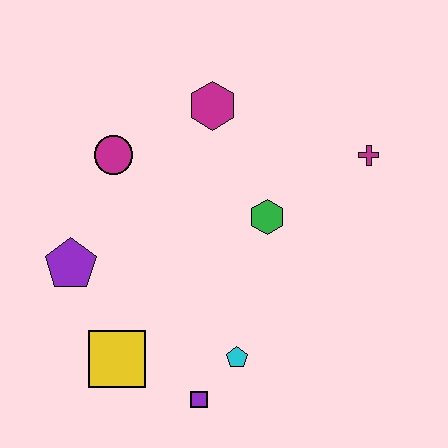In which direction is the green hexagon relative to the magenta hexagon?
The green hexagon is below the magenta hexagon.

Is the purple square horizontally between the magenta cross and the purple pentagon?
Yes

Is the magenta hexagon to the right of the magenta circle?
Yes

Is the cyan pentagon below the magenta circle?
Yes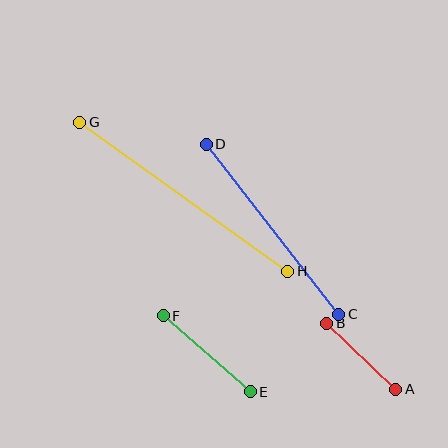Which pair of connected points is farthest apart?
Points G and H are farthest apart.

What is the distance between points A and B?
The distance is approximately 96 pixels.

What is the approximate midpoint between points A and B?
The midpoint is at approximately (361, 356) pixels.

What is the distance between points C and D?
The distance is approximately 216 pixels.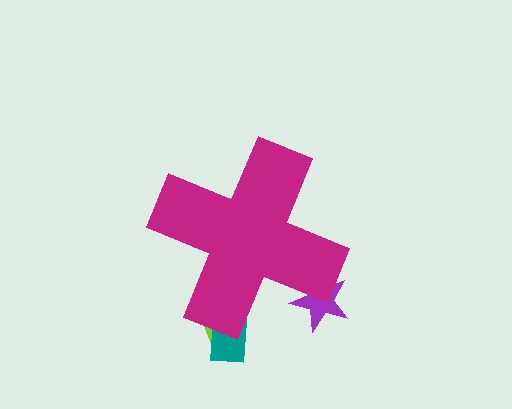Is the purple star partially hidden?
Yes, the purple star is partially hidden behind the magenta cross.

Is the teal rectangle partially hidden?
Yes, the teal rectangle is partially hidden behind the magenta cross.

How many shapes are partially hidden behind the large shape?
3 shapes are partially hidden.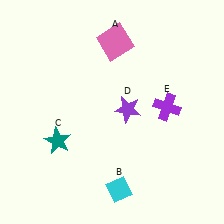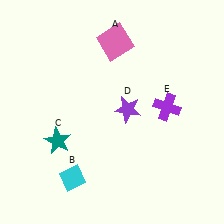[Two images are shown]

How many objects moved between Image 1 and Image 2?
1 object moved between the two images.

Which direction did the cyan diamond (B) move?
The cyan diamond (B) moved left.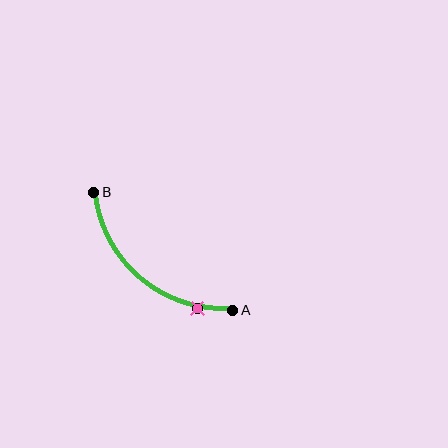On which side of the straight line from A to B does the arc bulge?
The arc bulges below and to the left of the straight line connecting A and B.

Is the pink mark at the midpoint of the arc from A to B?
No. The pink mark lies on the arc but is closer to endpoint A. The arc midpoint would be at the point on the curve equidistant along the arc from both A and B.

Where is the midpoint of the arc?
The arc midpoint is the point on the curve farthest from the straight line joining A and B. It sits below and to the left of that line.